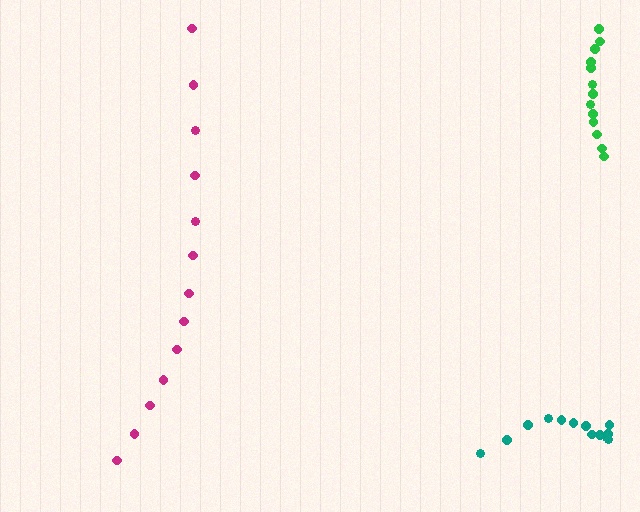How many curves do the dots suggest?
There are 3 distinct paths.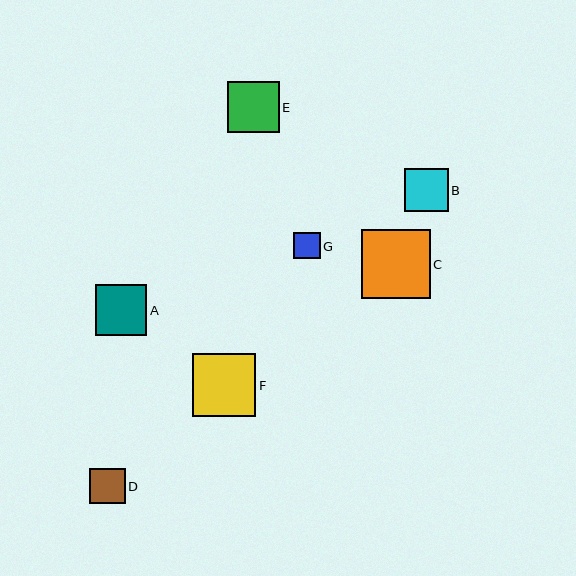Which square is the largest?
Square C is the largest with a size of approximately 69 pixels.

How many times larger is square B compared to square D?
Square B is approximately 1.2 times the size of square D.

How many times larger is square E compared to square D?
Square E is approximately 1.4 times the size of square D.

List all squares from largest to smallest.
From largest to smallest: C, F, E, A, B, D, G.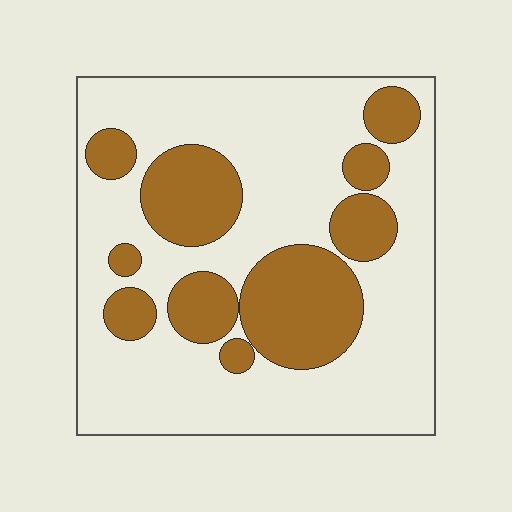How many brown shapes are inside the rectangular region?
10.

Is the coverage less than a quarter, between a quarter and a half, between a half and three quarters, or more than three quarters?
Between a quarter and a half.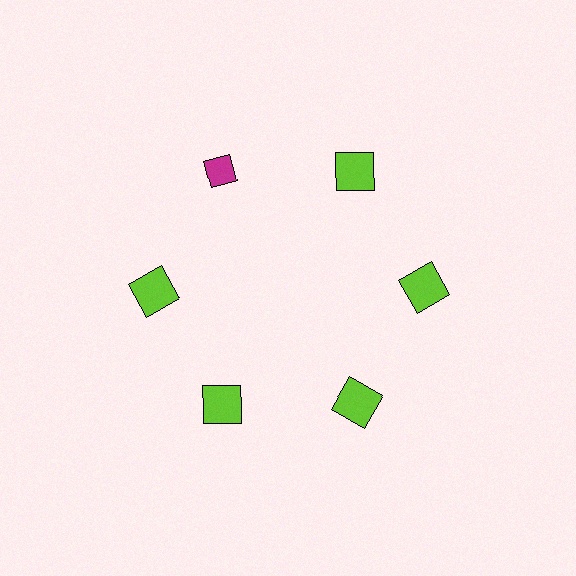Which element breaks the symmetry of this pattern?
The magenta diamond at roughly the 11 o'clock position breaks the symmetry. All other shapes are lime squares.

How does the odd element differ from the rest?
It differs in both color (magenta instead of lime) and shape (diamond instead of square).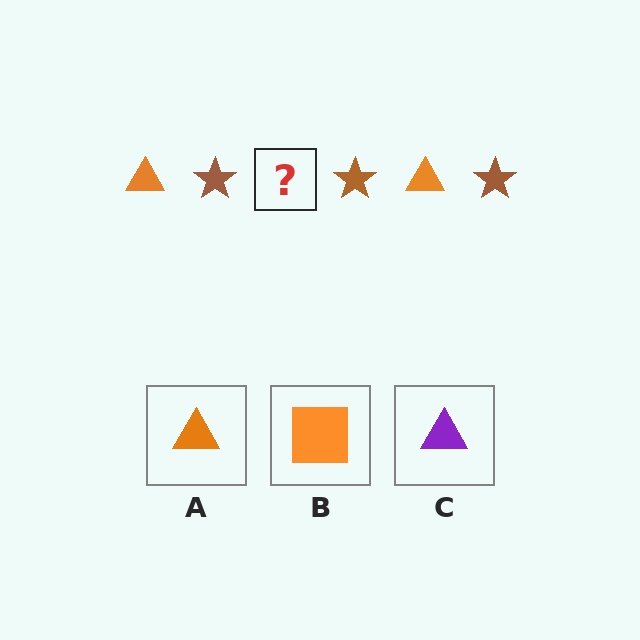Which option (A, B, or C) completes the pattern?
A.